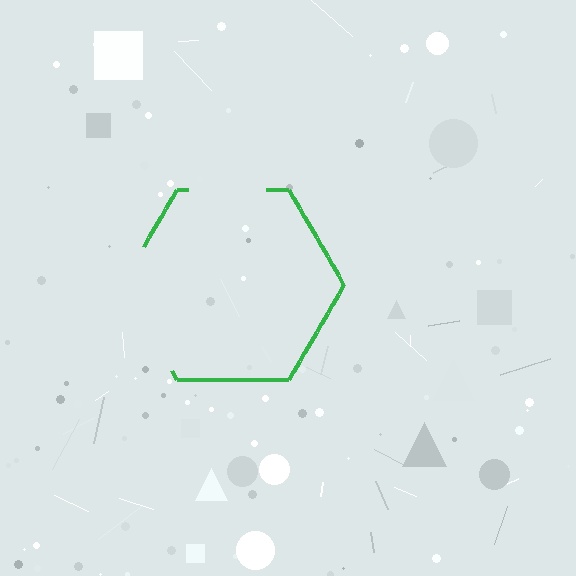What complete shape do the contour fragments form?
The contour fragments form a hexagon.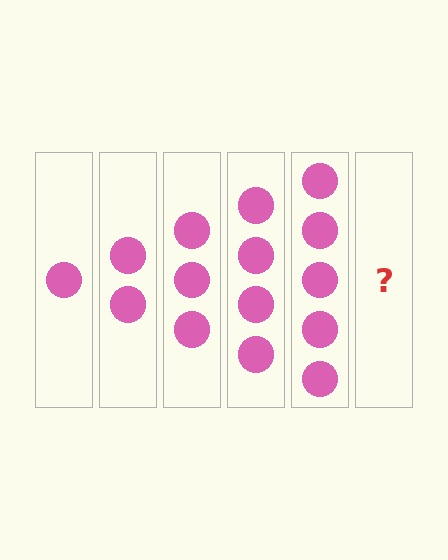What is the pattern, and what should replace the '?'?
The pattern is that each step adds one more circle. The '?' should be 6 circles.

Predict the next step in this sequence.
The next step is 6 circles.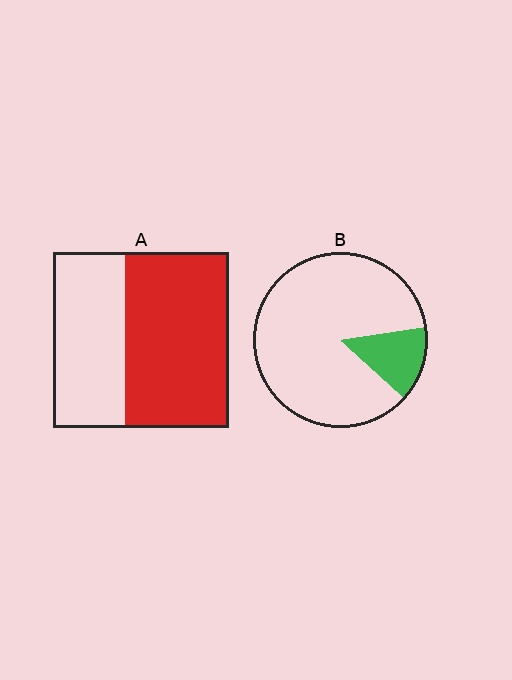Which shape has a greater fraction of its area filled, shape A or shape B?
Shape A.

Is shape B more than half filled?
No.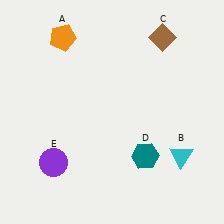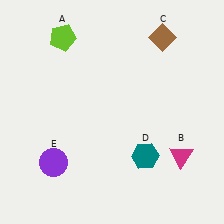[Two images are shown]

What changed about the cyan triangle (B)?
In Image 1, B is cyan. In Image 2, it changed to magenta.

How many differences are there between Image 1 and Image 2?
There are 2 differences between the two images.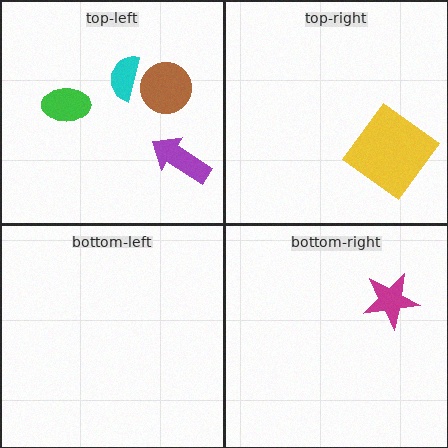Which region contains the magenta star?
The bottom-right region.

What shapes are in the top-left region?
The green ellipse, the purple arrow, the brown circle, the cyan semicircle.